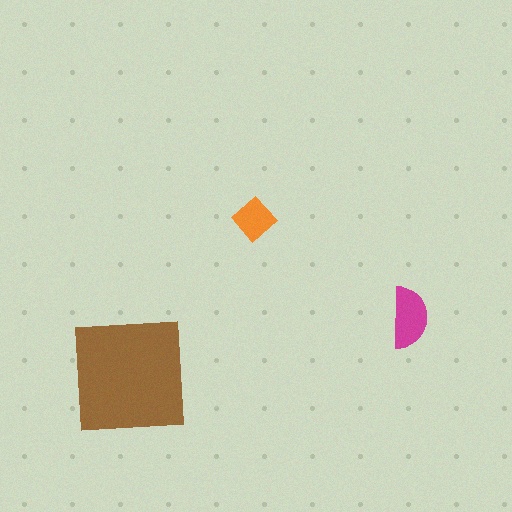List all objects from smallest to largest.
The orange diamond, the magenta semicircle, the brown square.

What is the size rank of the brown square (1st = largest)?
1st.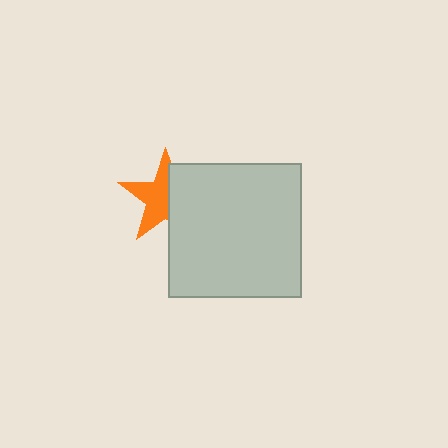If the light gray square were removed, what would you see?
You would see the complete orange star.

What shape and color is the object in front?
The object in front is a light gray square.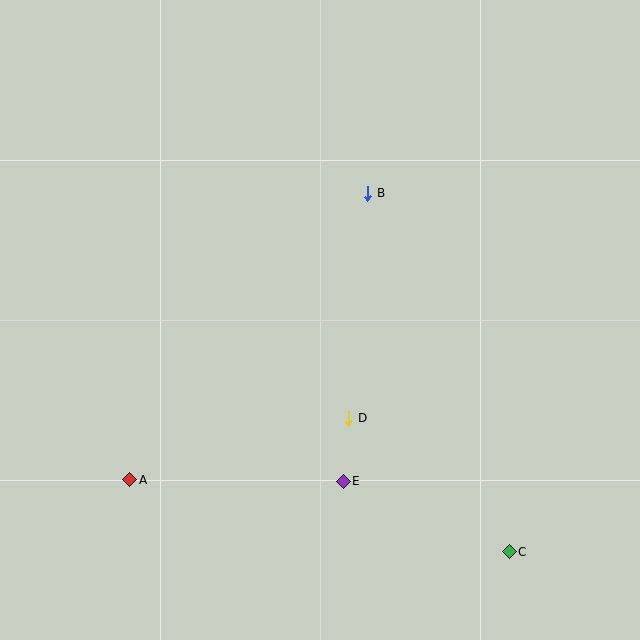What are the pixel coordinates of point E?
Point E is at (343, 481).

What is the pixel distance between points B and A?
The distance between B and A is 372 pixels.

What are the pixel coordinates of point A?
Point A is at (130, 480).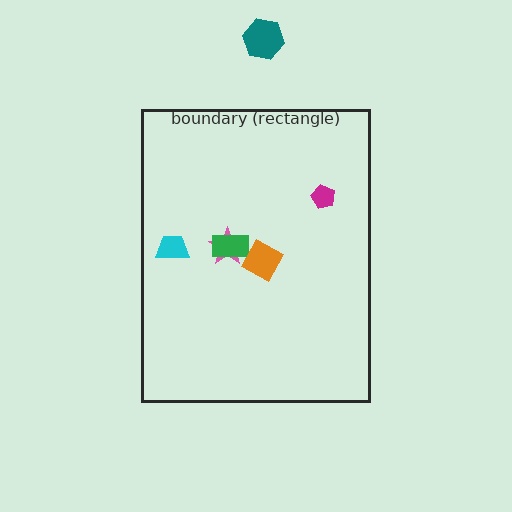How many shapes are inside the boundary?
5 inside, 1 outside.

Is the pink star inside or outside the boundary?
Inside.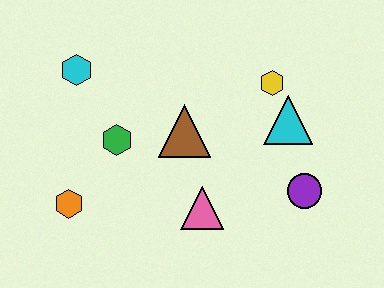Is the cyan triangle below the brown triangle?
No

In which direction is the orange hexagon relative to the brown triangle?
The orange hexagon is to the left of the brown triangle.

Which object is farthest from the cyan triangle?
The orange hexagon is farthest from the cyan triangle.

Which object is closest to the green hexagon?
The brown triangle is closest to the green hexagon.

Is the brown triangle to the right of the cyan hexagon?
Yes